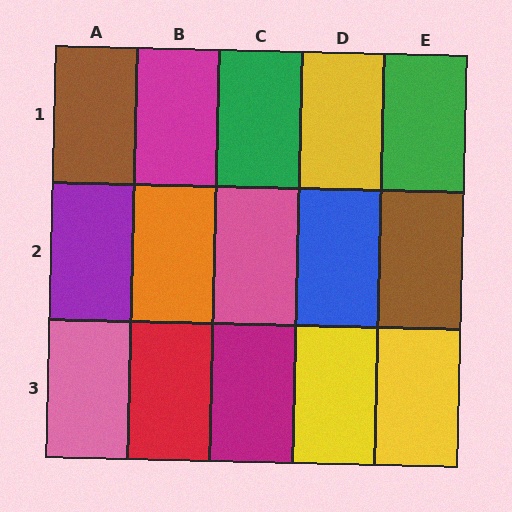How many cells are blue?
1 cell is blue.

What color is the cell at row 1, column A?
Brown.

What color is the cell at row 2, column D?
Blue.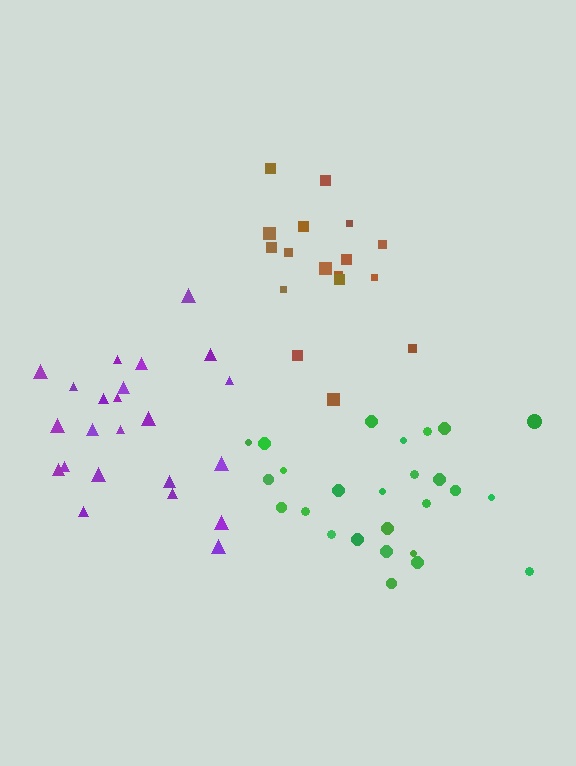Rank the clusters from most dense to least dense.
purple, green, brown.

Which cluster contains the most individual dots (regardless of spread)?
Green (26).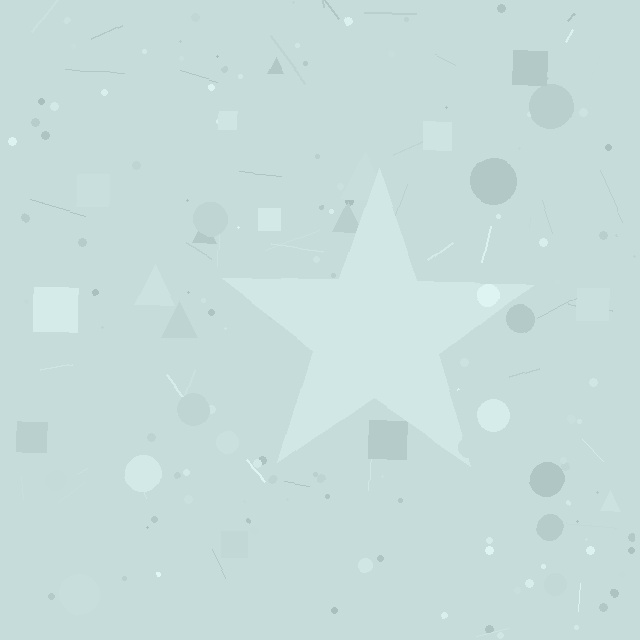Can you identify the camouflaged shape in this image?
The camouflaged shape is a star.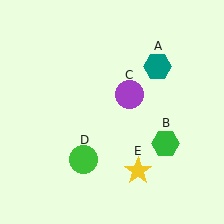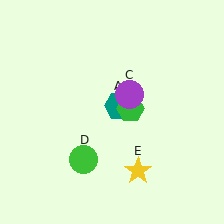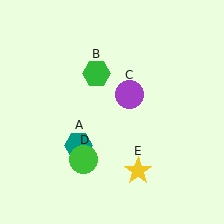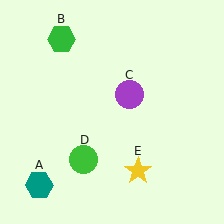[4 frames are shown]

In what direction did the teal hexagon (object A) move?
The teal hexagon (object A) moved down and to the left.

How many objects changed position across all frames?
2 objects changed position: teal hexagon (object A), green hexagon (object B).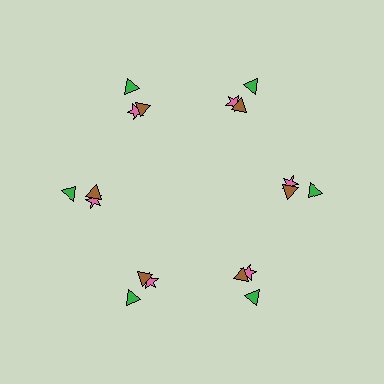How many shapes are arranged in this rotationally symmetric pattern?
There are 18 shapes, arranged in 6 groups of 3.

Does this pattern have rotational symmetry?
Yes, this pattern has 6-fold rotational symmetry. It looks the same after rotating 60 degrees around the center.